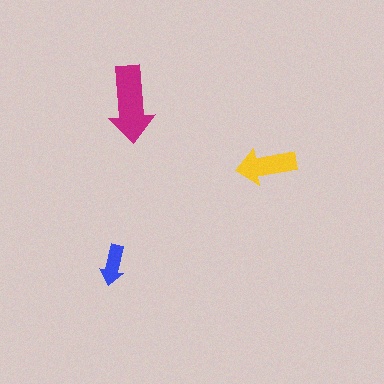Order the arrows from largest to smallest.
the magenta one, the yellow one, the blue one.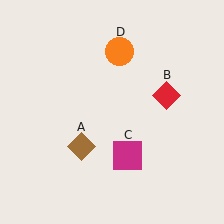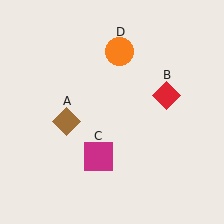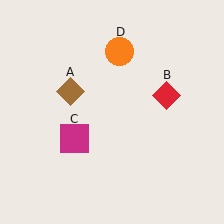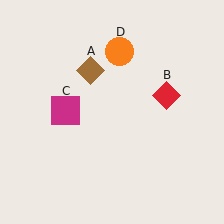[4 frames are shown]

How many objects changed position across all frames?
2 objects changed position: brown diamond (object A), magenta square (object C).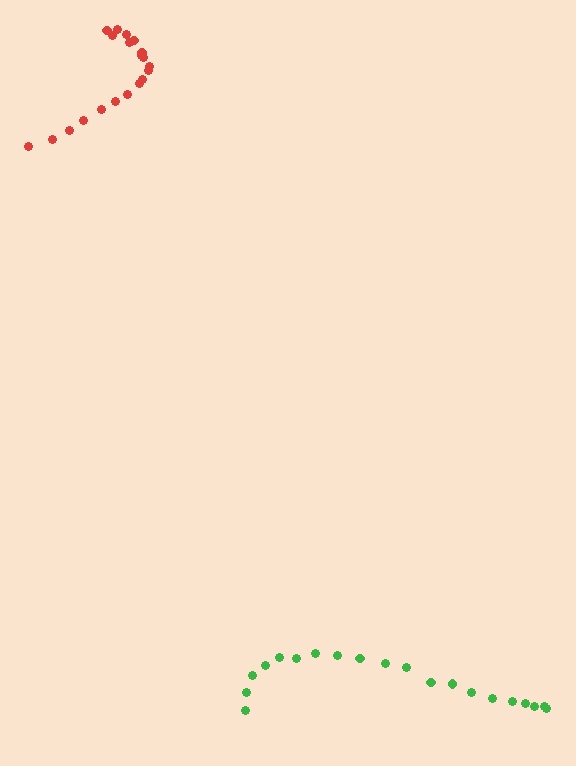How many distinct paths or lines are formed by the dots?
There are 2 distinct paths.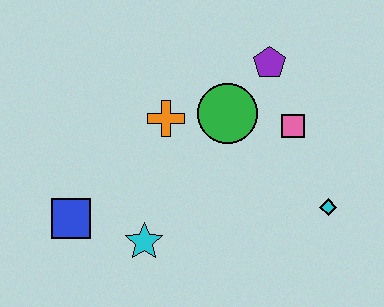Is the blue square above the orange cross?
No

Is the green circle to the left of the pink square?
Yes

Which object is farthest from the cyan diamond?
The blue square is farthest from the cyan diamond.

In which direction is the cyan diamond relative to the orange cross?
The cyan diamond is to the right of the orange cross.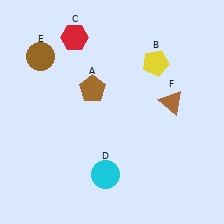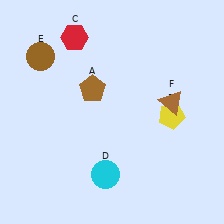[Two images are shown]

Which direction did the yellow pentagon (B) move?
The yellow pentagon (B) moved down.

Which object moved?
The yellow pentagon (B) moved down.